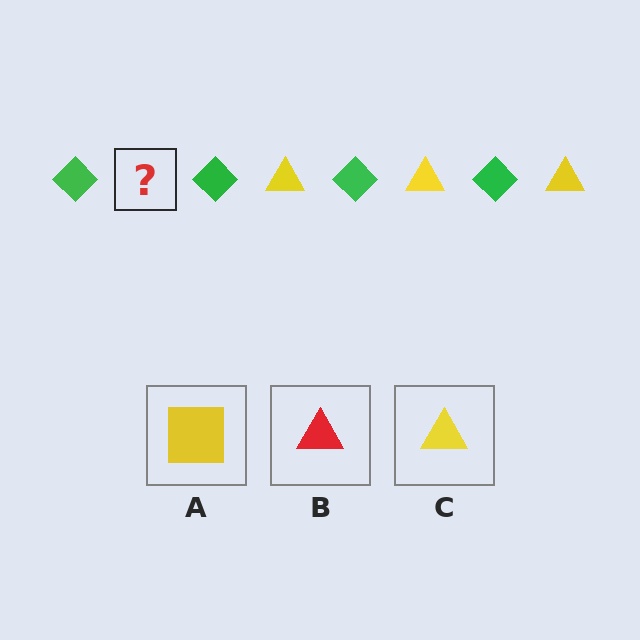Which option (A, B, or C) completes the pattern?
C.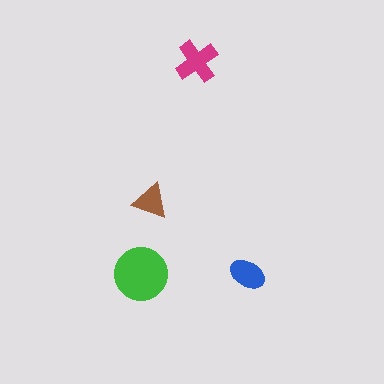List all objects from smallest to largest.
The brown triangle, the blue ellipse, the magenta cross, the green circle.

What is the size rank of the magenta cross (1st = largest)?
2nd.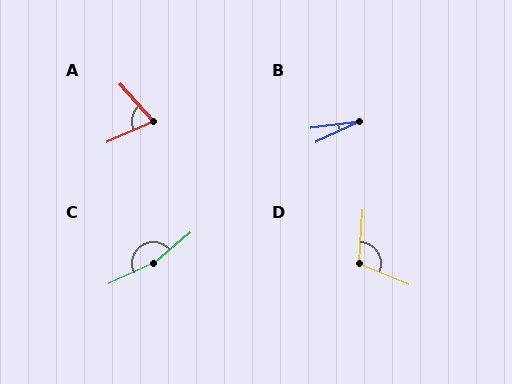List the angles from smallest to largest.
B (18°), A (72°), D (108°), C (165°).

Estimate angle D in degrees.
Approximately 108 degrees.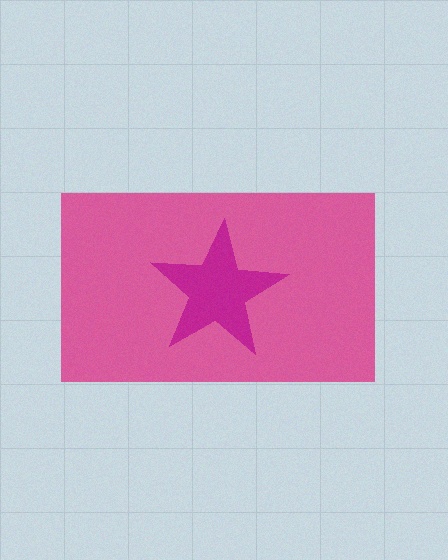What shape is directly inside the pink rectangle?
The magenta star.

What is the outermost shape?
The pink rectangle.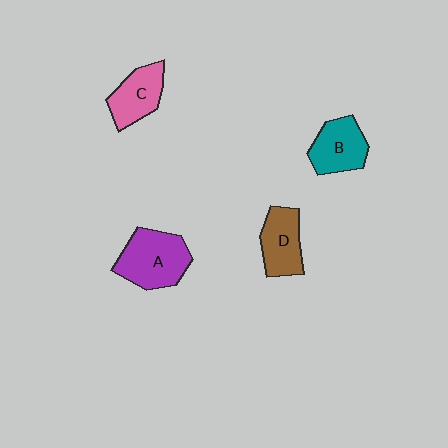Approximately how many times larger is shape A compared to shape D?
Approximately 1.4 times.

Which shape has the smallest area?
Shape C (pink).